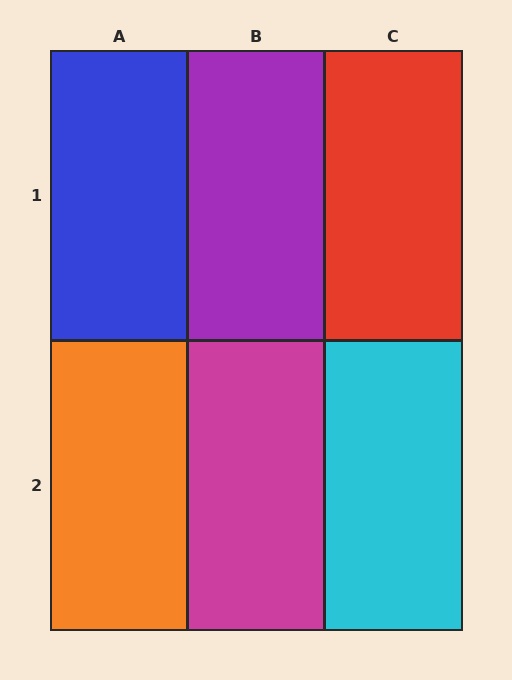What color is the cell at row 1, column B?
Purple.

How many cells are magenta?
1 cell is magenta.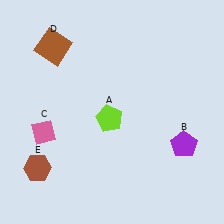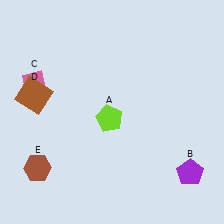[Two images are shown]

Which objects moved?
The objects that moved are: the purple pentagon (B), the pink diamond (C), the brown square (D).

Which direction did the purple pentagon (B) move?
The purple pentagon (B) moved down.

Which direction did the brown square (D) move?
The brown square (D) moved down.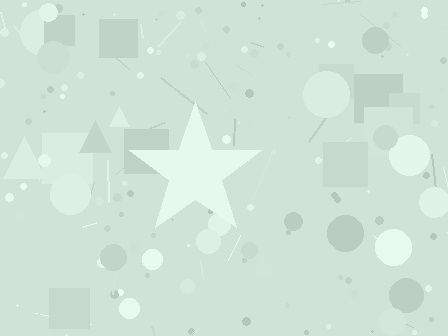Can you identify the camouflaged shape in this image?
The camouflaged shape is a star.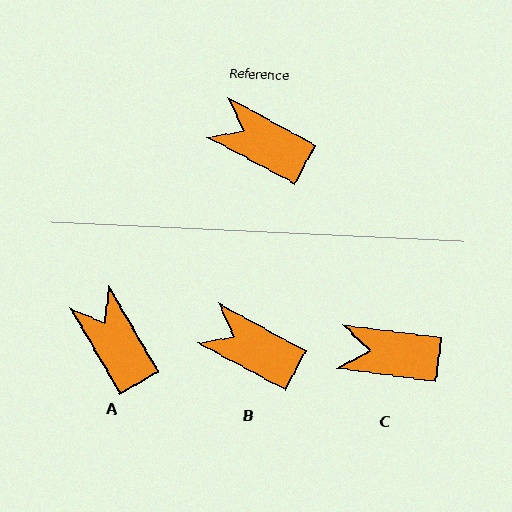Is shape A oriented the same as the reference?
No, it is off by about 32 degrees.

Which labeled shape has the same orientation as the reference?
B.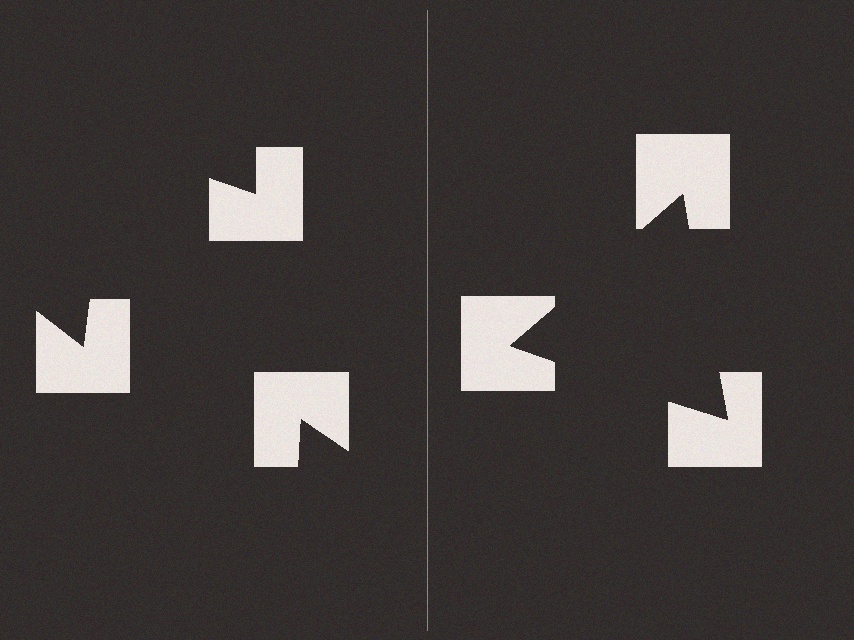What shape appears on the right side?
An illusory triangle.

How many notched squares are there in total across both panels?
6 — 3 on each side.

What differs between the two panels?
The notched squares are positioned identically on both sides; only the wedge orientations differ. On the right they align to a triangle; on the left they are misaligned.